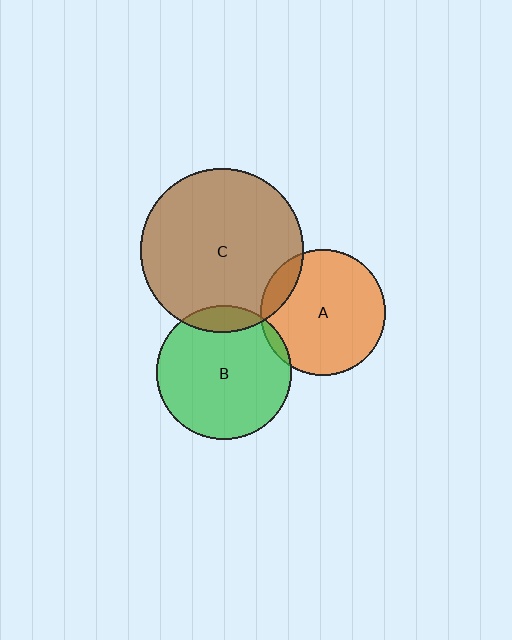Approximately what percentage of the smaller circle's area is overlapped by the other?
Approximately 10%.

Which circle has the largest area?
Circle C (brown).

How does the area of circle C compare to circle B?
Approximately 1.5 times.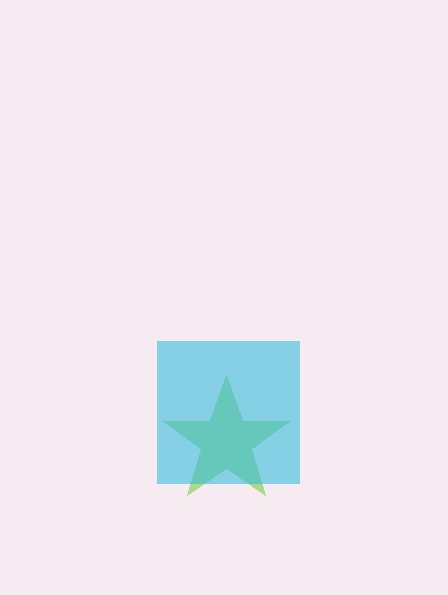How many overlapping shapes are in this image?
There are 2 overlapping shapes in the image.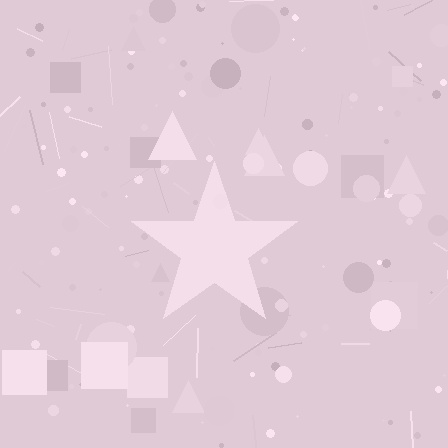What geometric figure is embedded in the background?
A star is embedded in the background.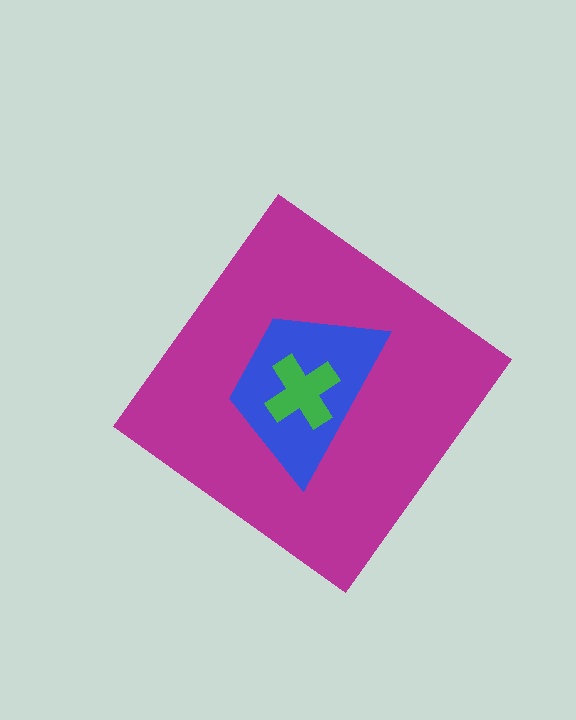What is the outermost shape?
The magenta diamond.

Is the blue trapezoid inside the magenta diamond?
Yes.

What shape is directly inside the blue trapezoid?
The green cross.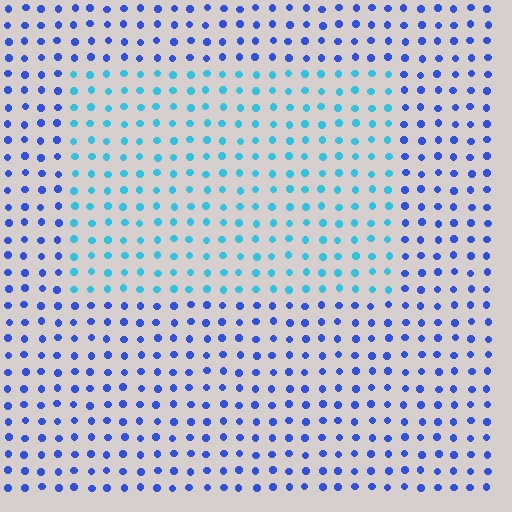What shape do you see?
I see a rectangle.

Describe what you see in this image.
The image is filled with small blue elements in a uniform arrangement. A rectangle-shaped region is visible where the elements are tinted to a slightly different hue, forming a subtle color boundary.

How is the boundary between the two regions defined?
The boundary is defined purely by a slight shift in hue (about 40 degrees). Spacing, size, and orientation are identical on both sides.